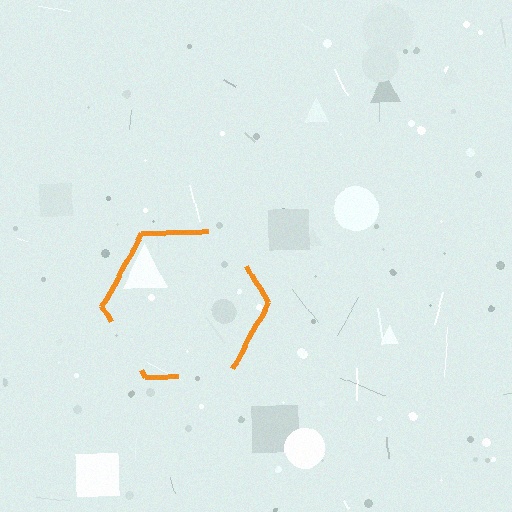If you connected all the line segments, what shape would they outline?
They would outline a hexagon.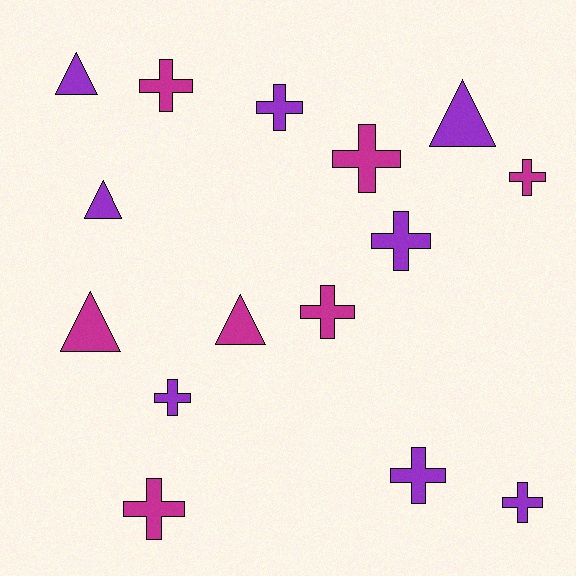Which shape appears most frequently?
Cross, with 10 objects.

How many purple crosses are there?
There are 5 purple crosses.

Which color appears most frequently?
Purple, with 8 objects.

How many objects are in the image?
There are 15 objects.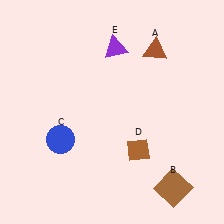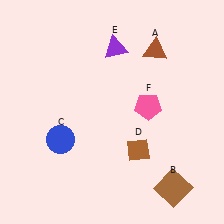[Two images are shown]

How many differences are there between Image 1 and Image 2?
There is 1 difference between the two images.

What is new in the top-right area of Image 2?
A pink pentagon (F) was added in the top-right area of Image 2.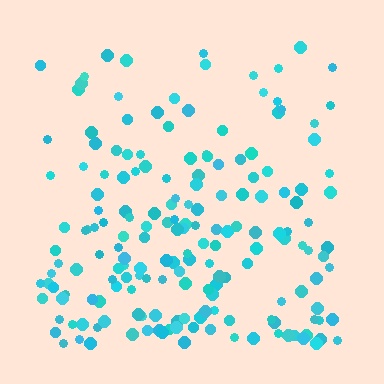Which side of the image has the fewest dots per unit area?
The top.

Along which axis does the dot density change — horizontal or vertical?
Vertical.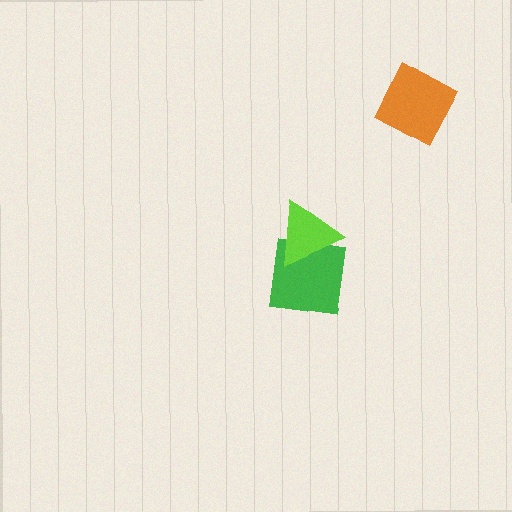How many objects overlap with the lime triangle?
1 object overlaps with the lime triangle.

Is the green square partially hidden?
Yes, it is partially covered by another shape.